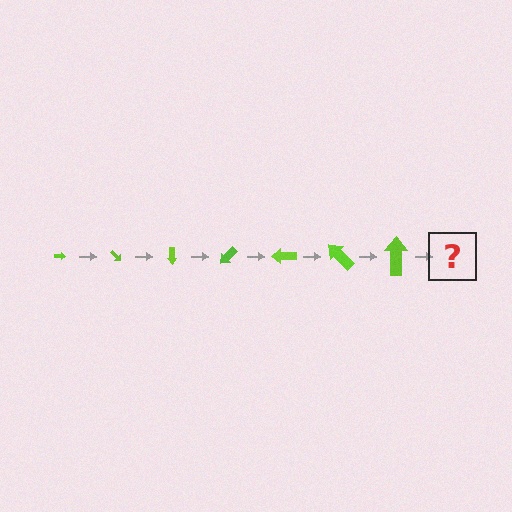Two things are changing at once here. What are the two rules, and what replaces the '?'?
The two rules are that the arrow grows larger each step and it rotates 45 degrees each step. The '?' should be an arrow, larger than the previous one and rotated 315 degrees from the start.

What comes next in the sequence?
The next element should be an arrow, larger than the previous one and rotated 315 degrees from the start.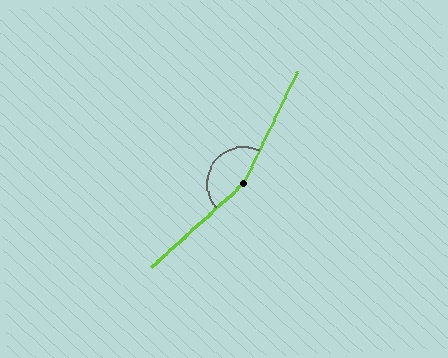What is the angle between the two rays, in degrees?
Approximately 158 degrees.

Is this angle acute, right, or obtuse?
It is obtuse.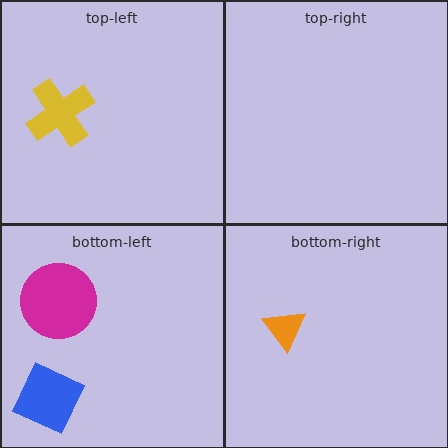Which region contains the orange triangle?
The bottom-right region.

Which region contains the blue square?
The bottom-left region.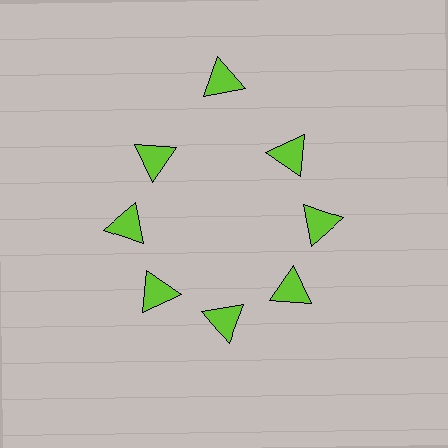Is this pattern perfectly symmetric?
No. The 8 lime triangles are arranged in a ring, but one element near the 12 o'clock position is pushed outward from the center, breaking the 8-fold rotational symmetry.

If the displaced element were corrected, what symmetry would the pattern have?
It would have 8-fold rotational symmetry — the pattern would map onto itself every 45 degrees.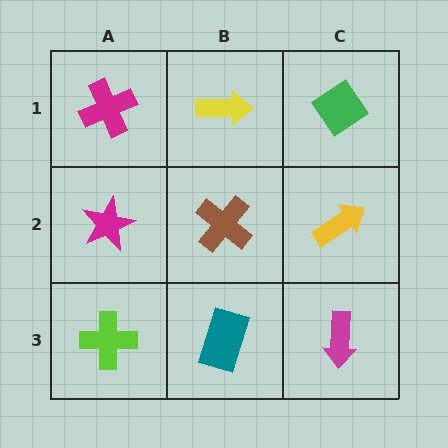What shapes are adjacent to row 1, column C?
A yellow arrow (row 2, column C), a yellow arrow (row 1, column B).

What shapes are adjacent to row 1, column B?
A brown cross (row 2, column B), a magenta cross (row 1, column A), a green diamond (row 1, column C).